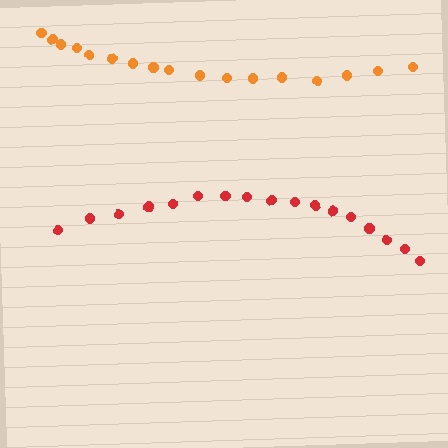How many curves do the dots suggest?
There are 2 distinct paths.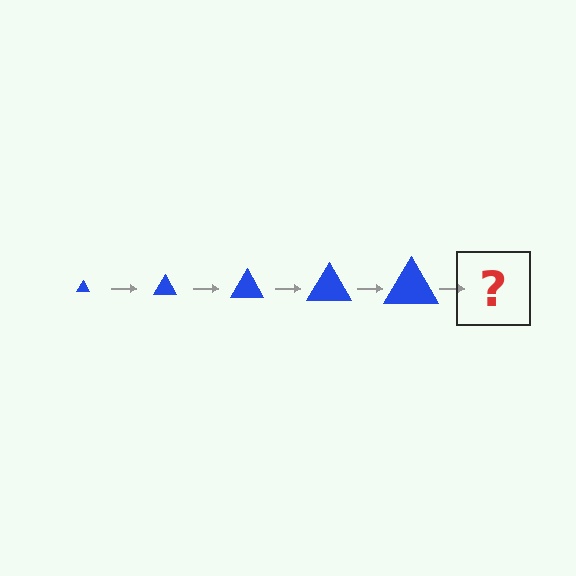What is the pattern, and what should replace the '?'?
The pattern is that the triangle gets progressively larger each step. The '?' should be a blue triangle, larger than the previous one.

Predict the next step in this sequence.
The next step is a blue triangle, larger than the previous one.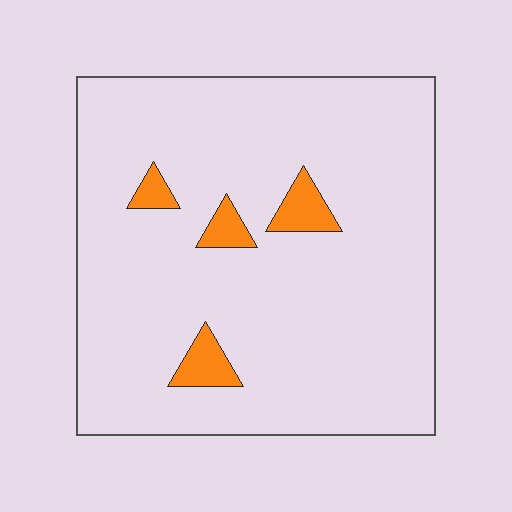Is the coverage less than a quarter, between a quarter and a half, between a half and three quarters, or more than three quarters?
Less than a quarter.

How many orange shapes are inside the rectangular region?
4.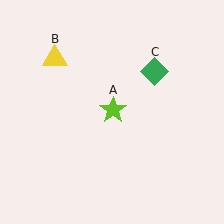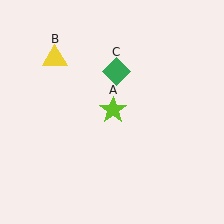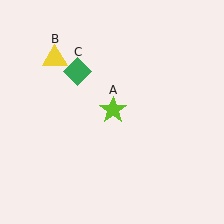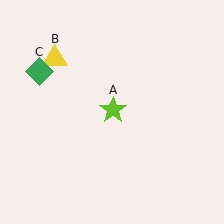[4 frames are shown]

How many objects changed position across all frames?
1 object changed position: green diamond (object C).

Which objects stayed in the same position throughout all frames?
Lime star (object A) and yellow triangle (object B) remained stationary.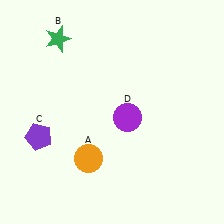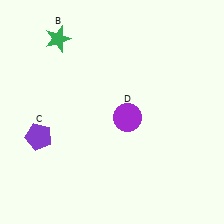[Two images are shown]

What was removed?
The orange circle (A) was removed in Image 2.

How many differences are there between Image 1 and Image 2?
There is 1 difference between the two images.